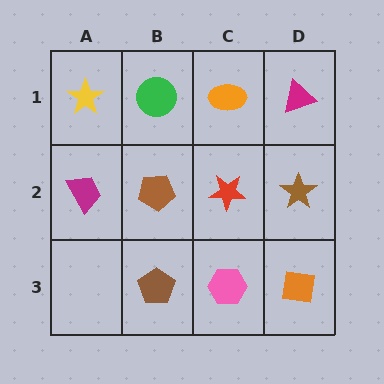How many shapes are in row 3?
3 shapes.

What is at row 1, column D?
A magenta triangle.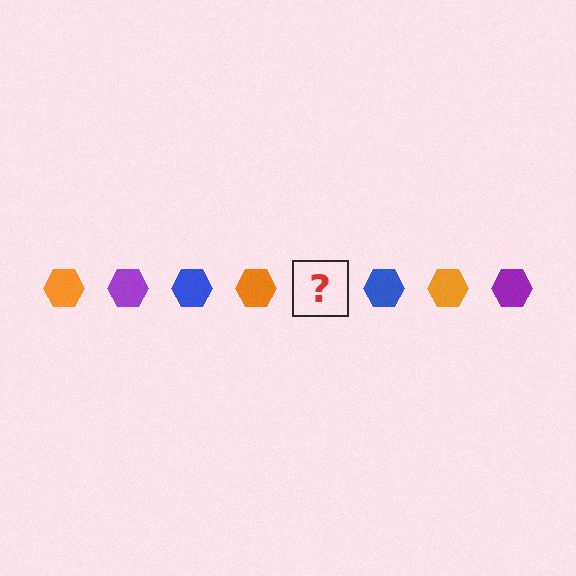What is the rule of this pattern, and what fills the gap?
The rule is that the pattern cycles through orange, purple, blue hexagons. The gap should be filled with a purple hexagon.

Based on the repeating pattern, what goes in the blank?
The blank should be a purple hexagon.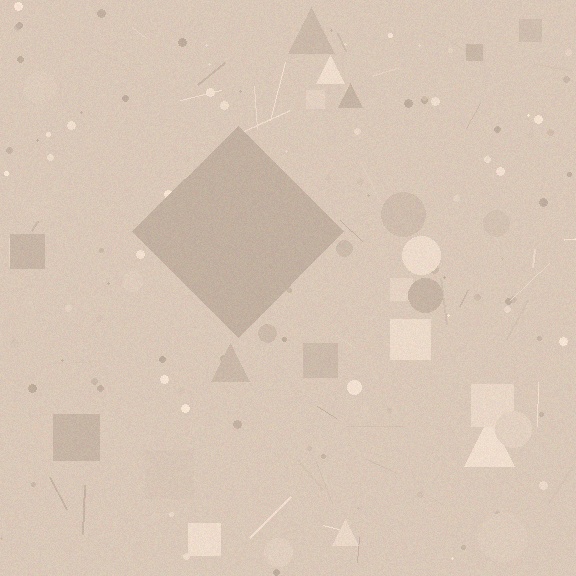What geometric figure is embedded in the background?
A diamond is embedded in the background.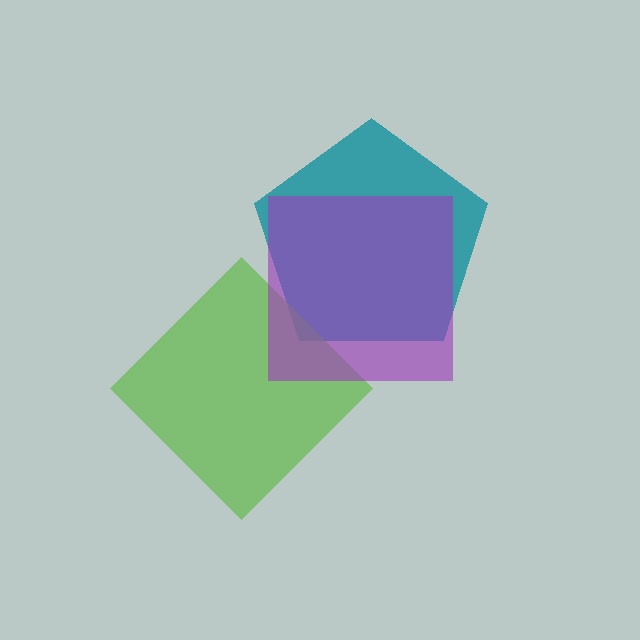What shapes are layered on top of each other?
The layered shapes are: a teal pentagon, a lime diamond, a purple square.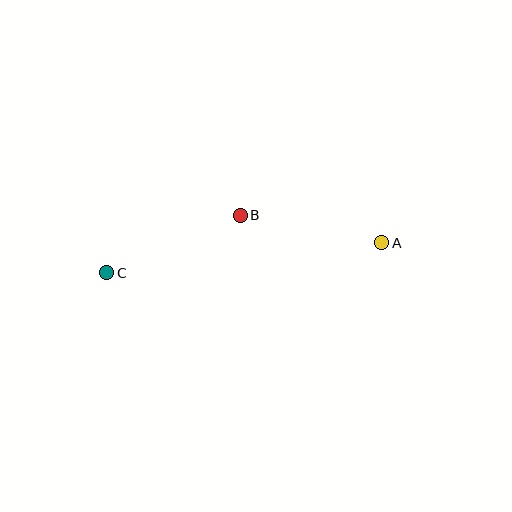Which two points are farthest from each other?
Points A and C are farthest from each other.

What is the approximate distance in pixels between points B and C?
The distance between B and C is approximately 145 pixels.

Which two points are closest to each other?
Points A and B are closest to each other.